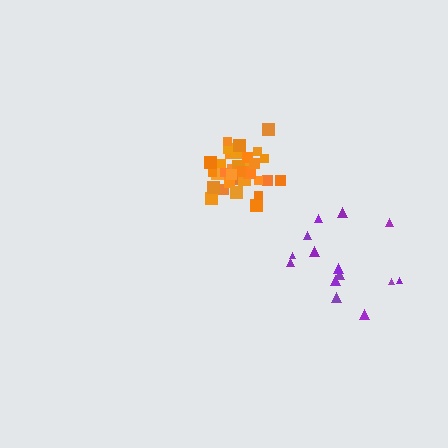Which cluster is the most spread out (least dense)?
Purple.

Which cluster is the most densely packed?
Orange.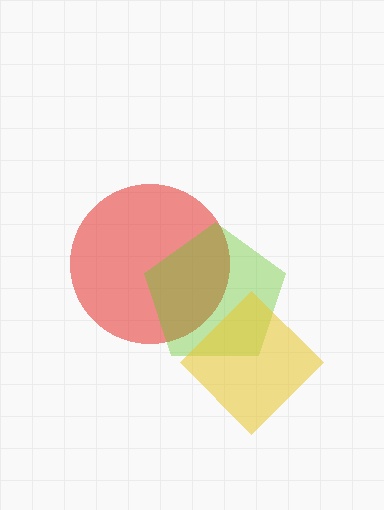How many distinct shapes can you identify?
There are 3 distinct shapes: a red circle, a lime pentagon, a yellow diamond.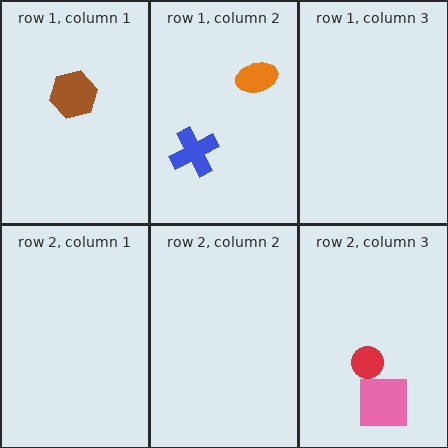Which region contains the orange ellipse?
The row 1, column 2 region.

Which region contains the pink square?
The row 2, column 3 region.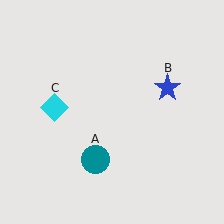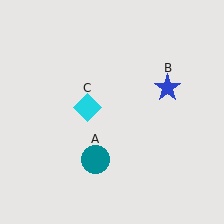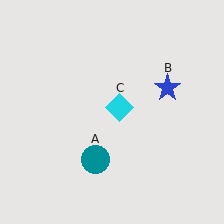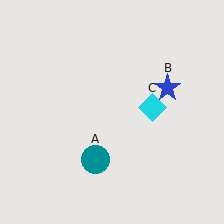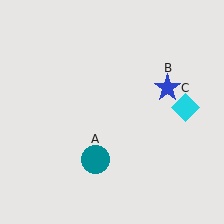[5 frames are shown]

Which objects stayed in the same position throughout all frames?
Teal circle (object A) and blue star (object B) remained stationary.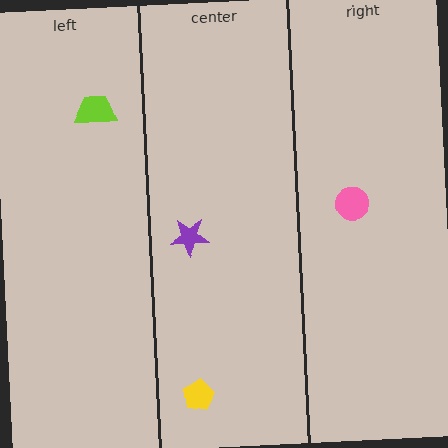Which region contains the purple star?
The center region.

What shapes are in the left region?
The lime trapezoid.